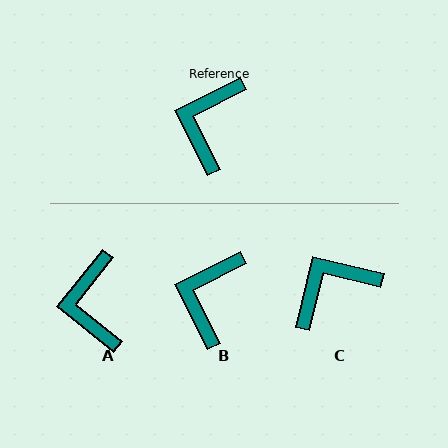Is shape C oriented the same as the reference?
No, it is off by about 40 degrees.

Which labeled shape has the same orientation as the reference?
B.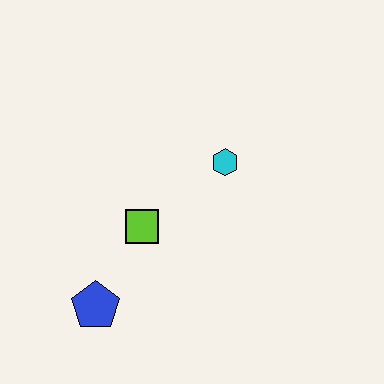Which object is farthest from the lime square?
The cyan hexagon is farthest from the lime square.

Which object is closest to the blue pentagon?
The lime square is closest to the blue pentagon.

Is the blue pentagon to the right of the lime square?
No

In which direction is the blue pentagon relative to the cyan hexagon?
The blue pentagon is below the cyan hexagon.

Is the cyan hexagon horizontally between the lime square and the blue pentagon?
No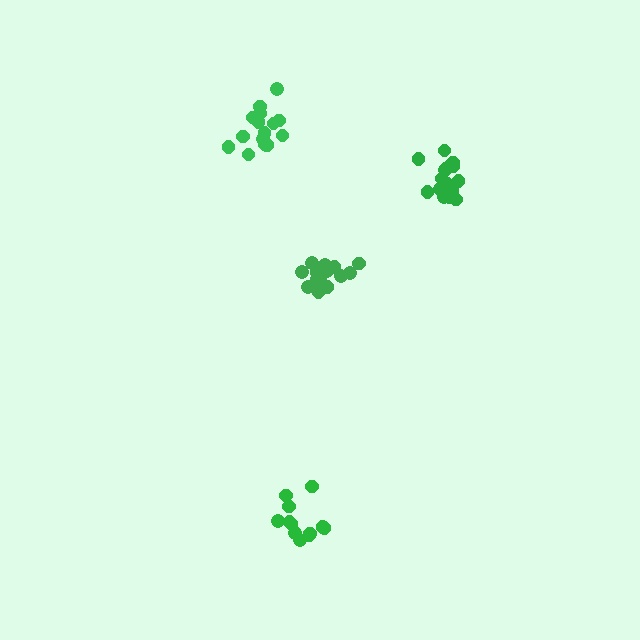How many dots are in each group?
Group 1: 17 dots, Group 2: 12 dots, Group 3: 16 dots, Group 4: 16 dots (61 total).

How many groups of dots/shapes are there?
There are 4 groups.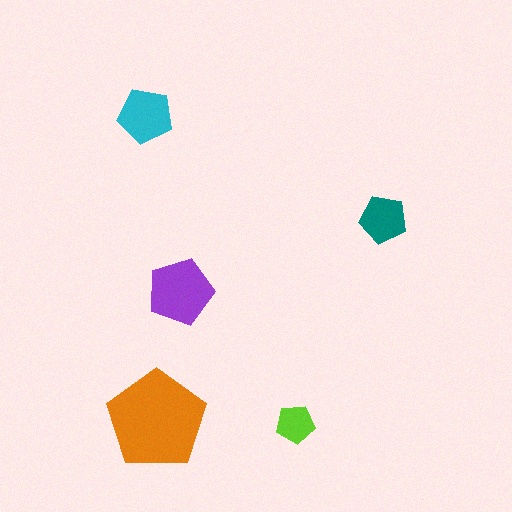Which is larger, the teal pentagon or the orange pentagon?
The orange one.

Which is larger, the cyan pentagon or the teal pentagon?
The cyan one.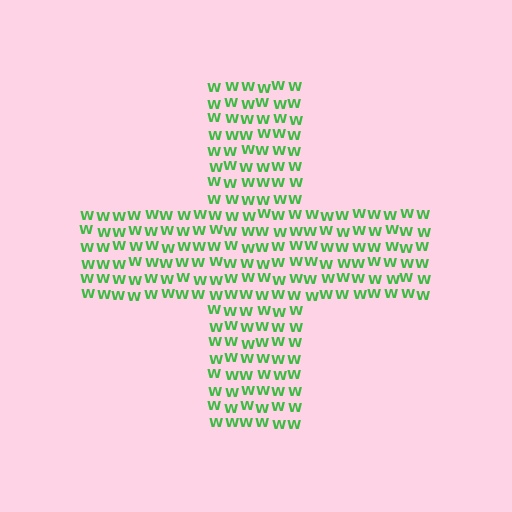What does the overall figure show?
The overall figure shows a cross.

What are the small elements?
The small elements are letter W's.